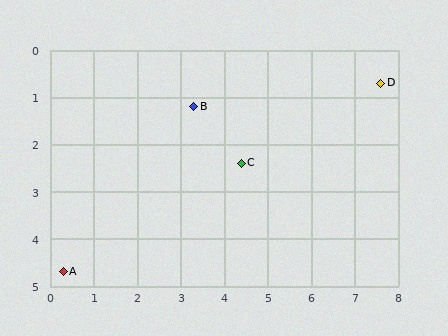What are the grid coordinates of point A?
Point A is at approximately (0.3, 4.7).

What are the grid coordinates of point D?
Point D is at approximately (7.6, 0.7).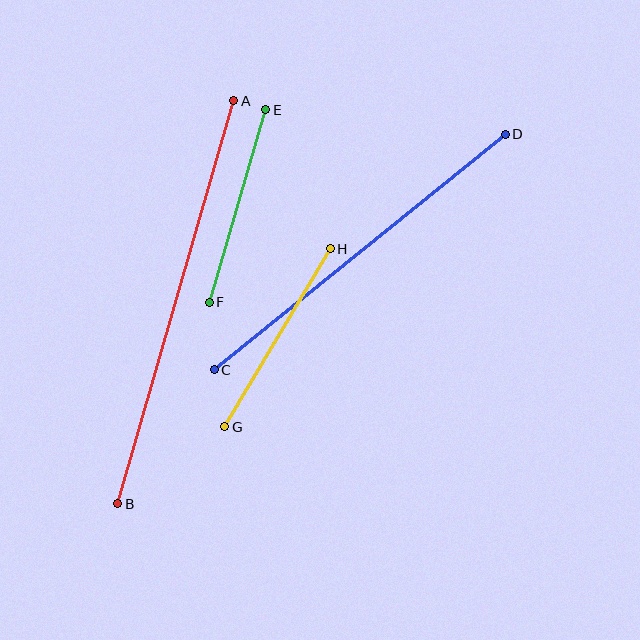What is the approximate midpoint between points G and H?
The midpoint is at approximately (278, 338) pixels.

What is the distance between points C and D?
The distance is approximately 374 pixels.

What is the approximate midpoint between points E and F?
The midpoint is at approximately (238, 206) pixels.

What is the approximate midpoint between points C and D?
The midpoint is at approximately (360, 252) pixels.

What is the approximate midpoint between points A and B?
The midpoint is at approximately (176, 302) pixels.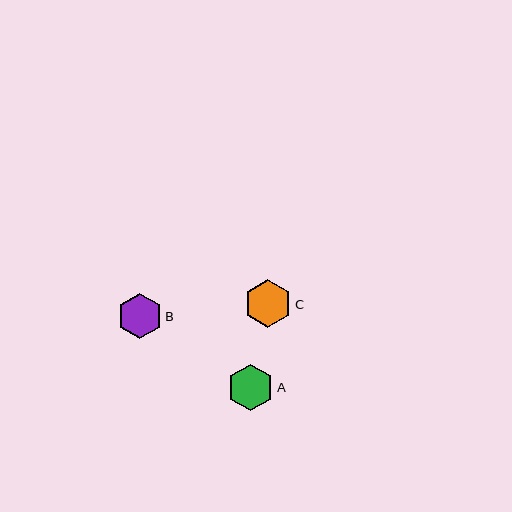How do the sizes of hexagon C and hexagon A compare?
Hexagon C and hexagon A are approximately the same size.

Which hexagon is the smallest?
Hexagon B is the smallest with a size of approximately 44 pixels.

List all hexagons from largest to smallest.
From largest to smallest: C, A, B.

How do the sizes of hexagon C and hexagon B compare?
Hexagon C and hexagon B are approximately the same size.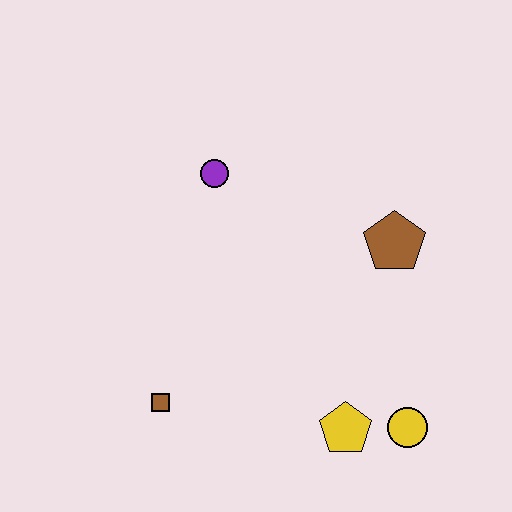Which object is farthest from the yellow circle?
The purple circle is farthest from the yellow circle.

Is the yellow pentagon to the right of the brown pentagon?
No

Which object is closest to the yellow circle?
The yellow pentagon is closest to the yellow circle.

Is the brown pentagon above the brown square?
Yes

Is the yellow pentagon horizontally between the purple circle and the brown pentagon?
Yes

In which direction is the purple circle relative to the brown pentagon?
The purple circle is to the left of the brown pentagon.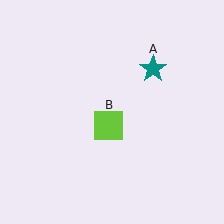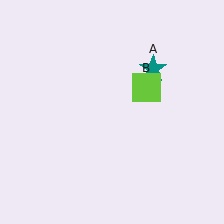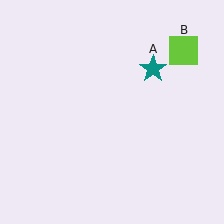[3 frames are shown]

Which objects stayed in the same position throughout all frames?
Teal star (object A) remained stationary.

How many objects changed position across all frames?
1 object changed position: lime square (object B).